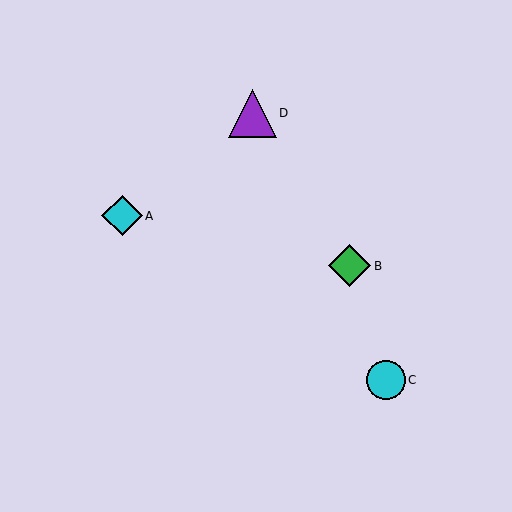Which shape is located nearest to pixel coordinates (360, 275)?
The green diamond (labeled B) at (350, 266) is nearest to that location.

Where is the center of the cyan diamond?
The center of the cyan diamond is at (122, 216).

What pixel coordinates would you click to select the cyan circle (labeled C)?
Click at (386, 380) to select the cyan circle C.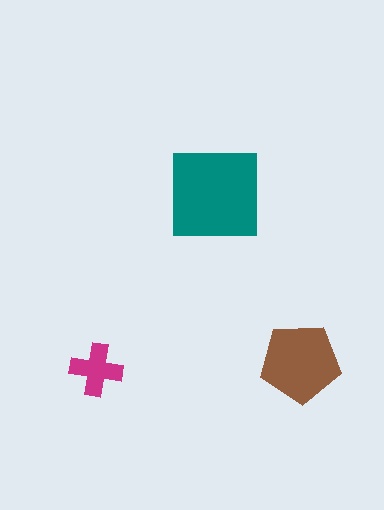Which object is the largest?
The teal square.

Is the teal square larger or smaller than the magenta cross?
Larger.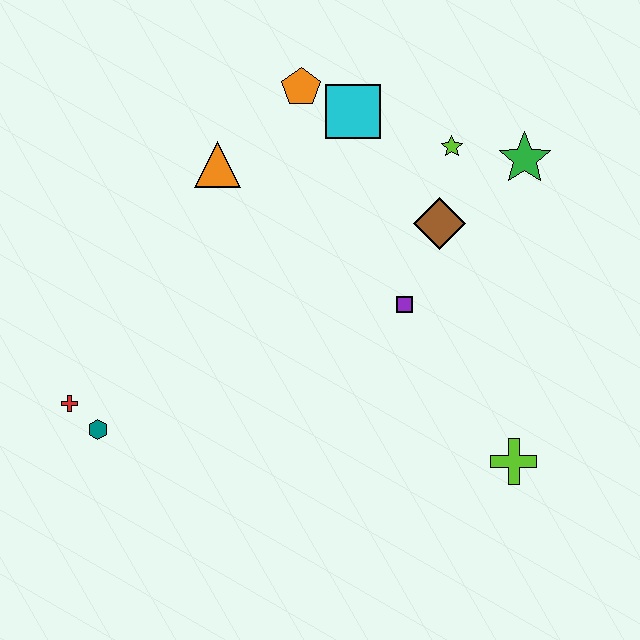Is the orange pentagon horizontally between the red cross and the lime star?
Yes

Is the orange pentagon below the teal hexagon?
No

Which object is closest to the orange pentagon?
The cyan square is closest to the orange pentagon.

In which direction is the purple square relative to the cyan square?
The purple square is below the cyan square.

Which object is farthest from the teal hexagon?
The green star is farthest from the teal hexagon.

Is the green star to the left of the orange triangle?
No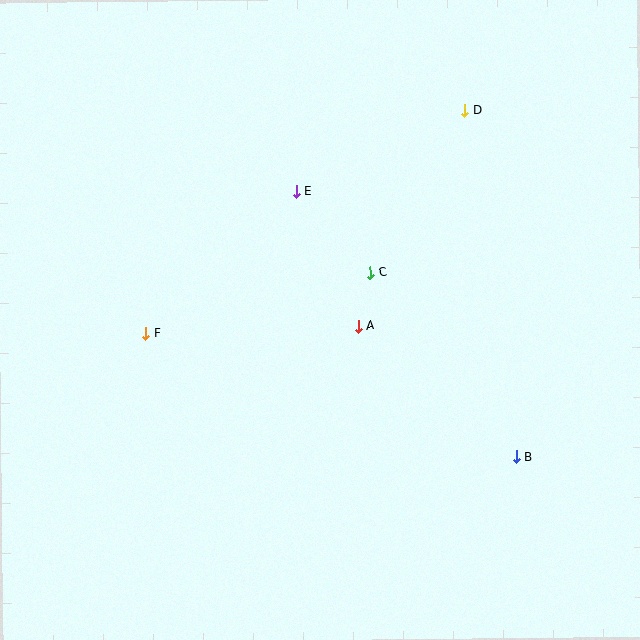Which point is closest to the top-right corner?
Point D is closest to the top-right corner.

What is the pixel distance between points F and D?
The distance between F and D is 389 pixels.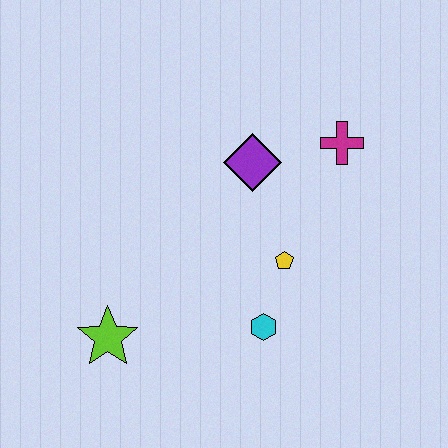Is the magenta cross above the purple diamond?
Yes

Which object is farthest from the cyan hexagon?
The magenta cross is farthest from the cyan hexagon.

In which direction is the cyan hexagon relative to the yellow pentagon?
The cyan hexagon is below the yellow pentagon.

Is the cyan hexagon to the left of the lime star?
No